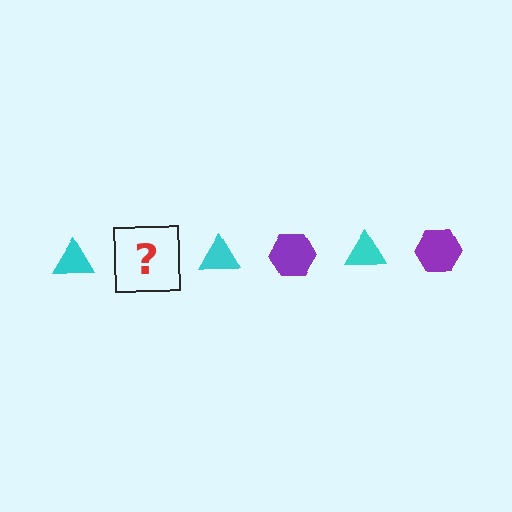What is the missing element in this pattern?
The missing element is a purple hexagon.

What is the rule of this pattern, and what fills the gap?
The rule is that the pattern alternates between cyan triangle and purple hexagon. The gap should be filled with a purple hexagon.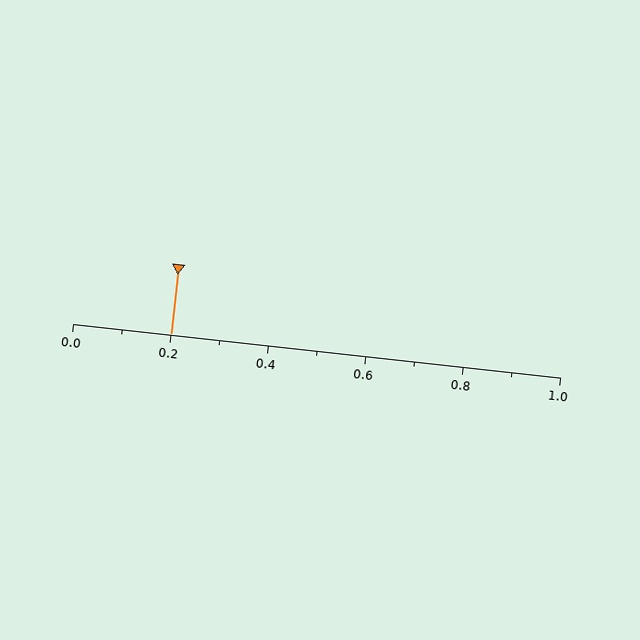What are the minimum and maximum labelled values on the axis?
The axis runs from 0.0 to 1.0.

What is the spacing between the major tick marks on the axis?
The major ticks are spaced 0.2 apart.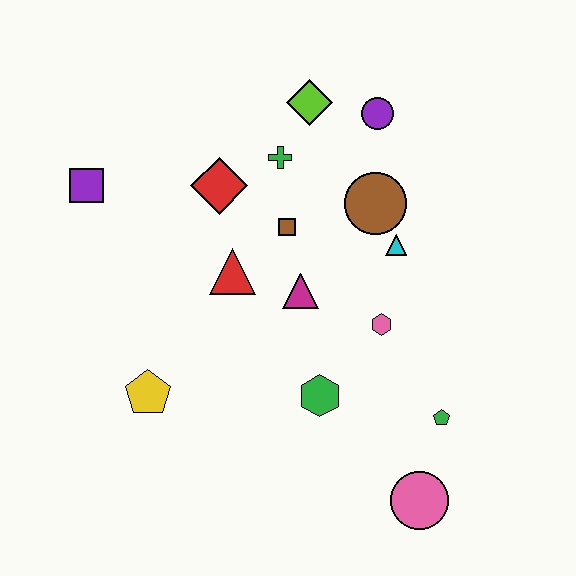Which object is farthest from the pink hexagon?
The purple square is farthest from the pink hexagon.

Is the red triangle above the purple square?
No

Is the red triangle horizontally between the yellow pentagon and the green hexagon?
Yes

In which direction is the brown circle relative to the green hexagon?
The brown circle is above the green hexagon.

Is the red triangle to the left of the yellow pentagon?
No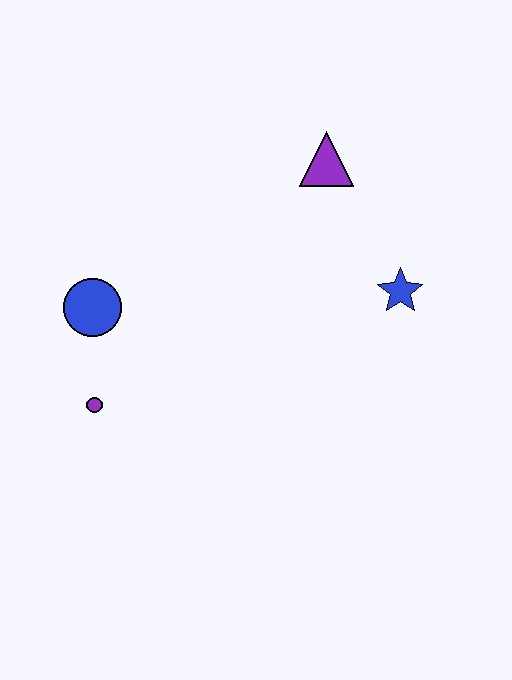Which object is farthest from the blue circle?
The blue star is farthest from the blue circle.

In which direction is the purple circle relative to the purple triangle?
The purple circle is below the purple triangle.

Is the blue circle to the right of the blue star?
No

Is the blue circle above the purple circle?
Yes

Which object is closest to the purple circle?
The blue circle is closest to the purple circle.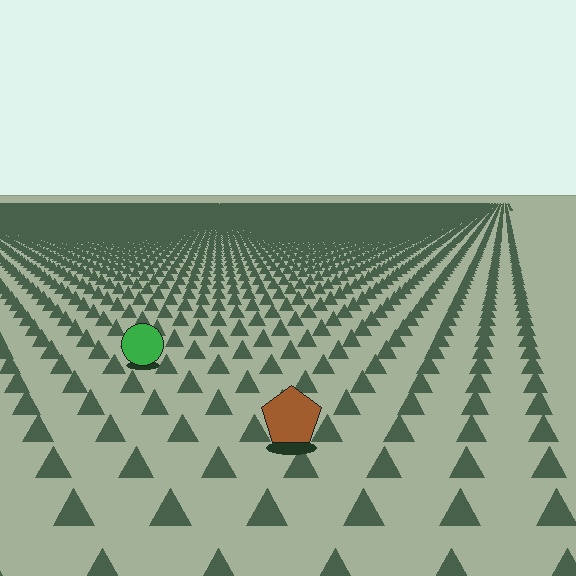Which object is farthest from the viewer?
The green circle is farthest from the viewer. It appears smaller and the ground texture around it is denser.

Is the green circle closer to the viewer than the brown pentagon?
No. The brown pentagon is closer — you can tell from the texture gradient: the ground texture is coarser near it.